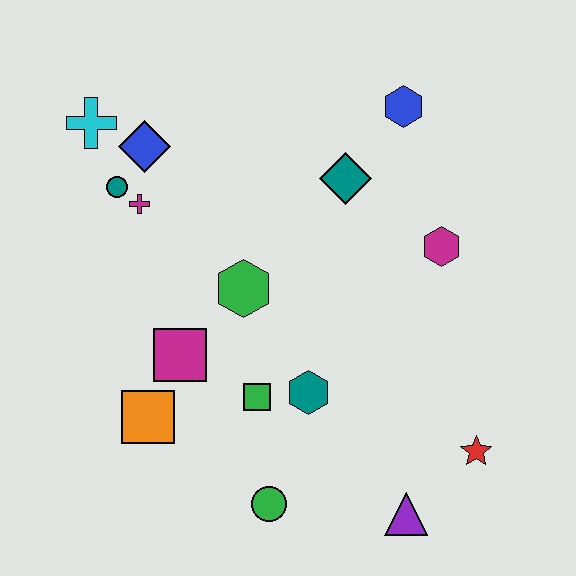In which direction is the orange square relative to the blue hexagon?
The orange square is below the blue hexagon.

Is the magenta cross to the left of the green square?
Yes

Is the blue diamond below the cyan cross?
Yes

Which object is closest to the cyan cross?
The blue diamond is closest to the cyan cross.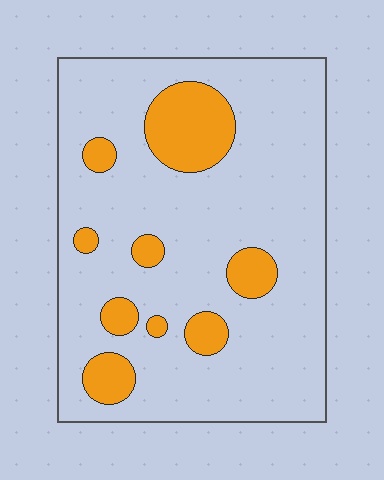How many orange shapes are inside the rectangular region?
9.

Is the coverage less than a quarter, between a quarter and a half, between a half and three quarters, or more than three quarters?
Less than a quarter.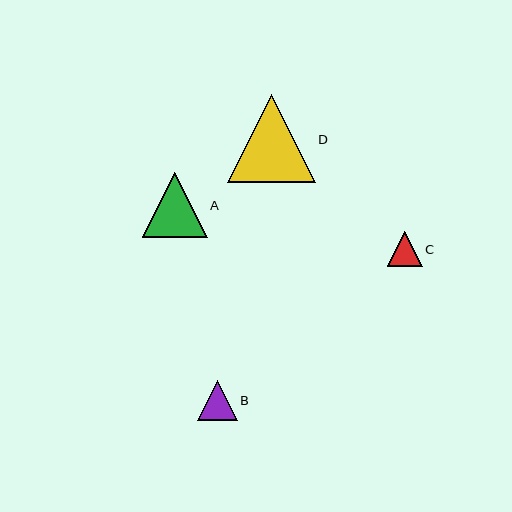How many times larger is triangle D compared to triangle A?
Triangle D is approximately 1.4 times the size of triangle A.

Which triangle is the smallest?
Triangle C is the smallest with a size of approximately 35 pixels.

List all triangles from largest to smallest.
From largest to smallest: D, A, B, C.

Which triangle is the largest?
Triangle D is the largest with a size of approximately 88 pixels.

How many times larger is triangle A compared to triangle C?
Triangle A is approximately 1.9 times the size of triangle C.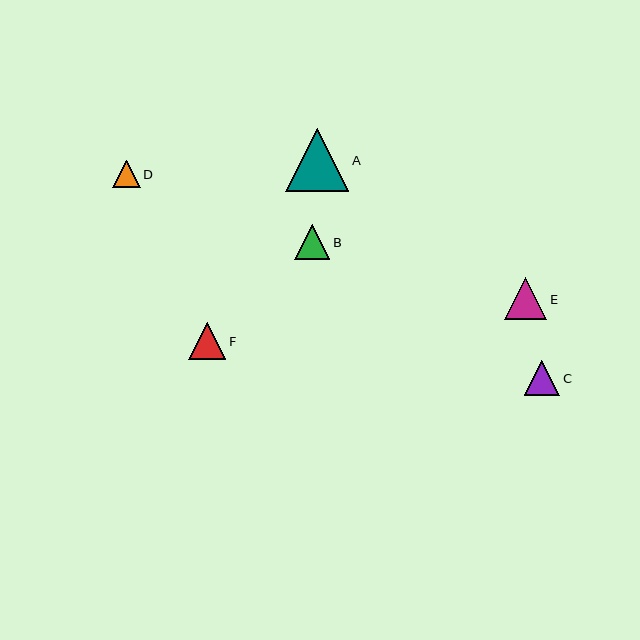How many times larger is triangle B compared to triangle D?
Triangle B is approximately 1.3 times the size of triangle D.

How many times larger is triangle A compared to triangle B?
Triangle A is approximately 1.8 times the size of triangle B.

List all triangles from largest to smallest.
From largest to smallest: A, E, F, C, B, D.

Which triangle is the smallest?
Triangle D is the smallest with a size of approximately 27 pixels.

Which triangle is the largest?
Triangle A is the largest with a size of approximately 63 pixels.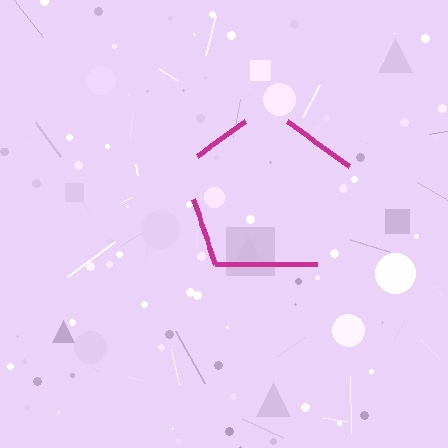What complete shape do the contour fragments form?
The contour fragments form a pentagon.